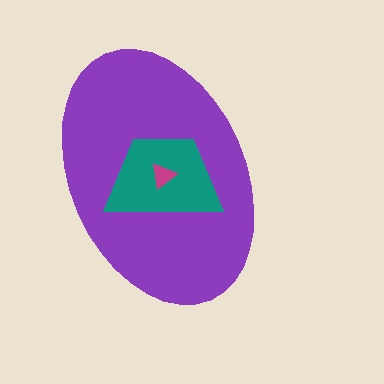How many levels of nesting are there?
3.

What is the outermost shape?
The purple ellipse.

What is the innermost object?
The magenta triangle.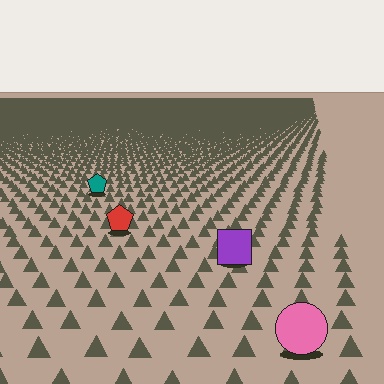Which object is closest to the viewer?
The pink circle is closest. The texture marks near it are larger and more spread out.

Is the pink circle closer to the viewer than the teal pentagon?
Yes. The pink circle is closer — you can tell from the texture gradient: the ground texture is coarser near it.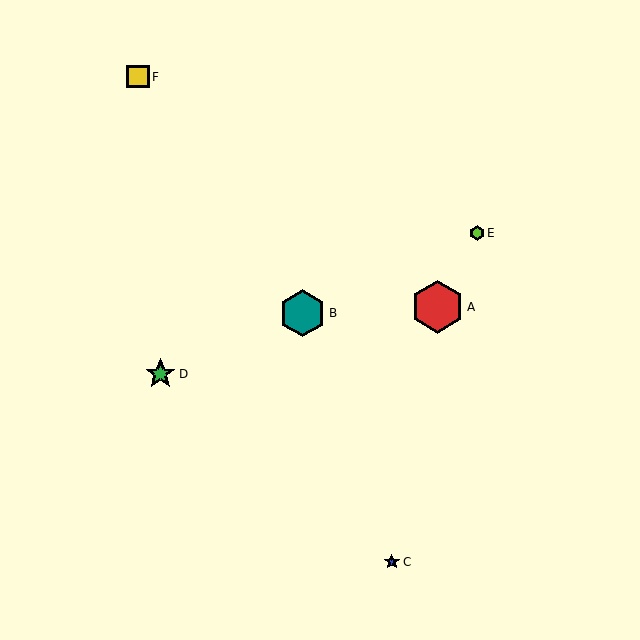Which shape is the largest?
The red hexagon (labeled A) is the largest.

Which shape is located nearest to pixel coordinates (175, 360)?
The green star (labeled D) at (160, 374) is nearest to that location.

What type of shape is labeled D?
Shape D is a green star.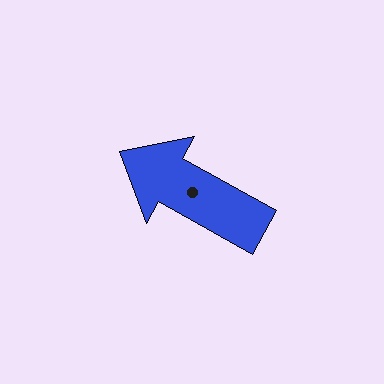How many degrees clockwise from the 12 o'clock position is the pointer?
Approximately 299 degrees.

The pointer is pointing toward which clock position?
Roughly 10 o'clock.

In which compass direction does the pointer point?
Northwest.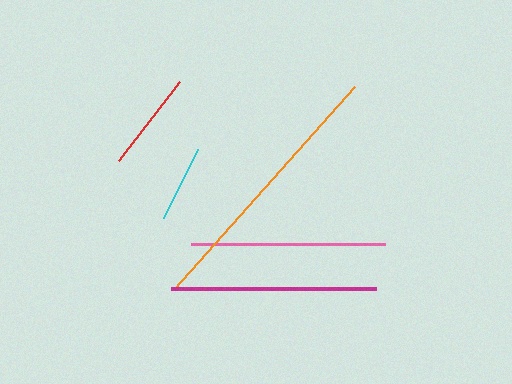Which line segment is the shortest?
The cyan line is the shortest at approximately 76 pixels.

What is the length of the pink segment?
The pink segment is approximately 194 pixels long.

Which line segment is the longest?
The orange line is the longest at approximately 272 pixels.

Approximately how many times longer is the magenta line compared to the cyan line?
The magenta line is approximately 2.7 times the length of the cyan line.